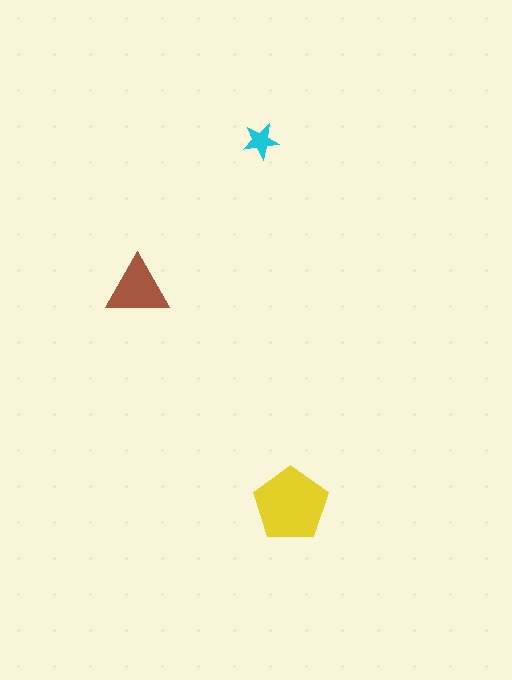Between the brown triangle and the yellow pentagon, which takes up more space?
The yellow pentagon.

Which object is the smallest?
The cyan star.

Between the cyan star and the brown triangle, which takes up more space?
The brown triangle.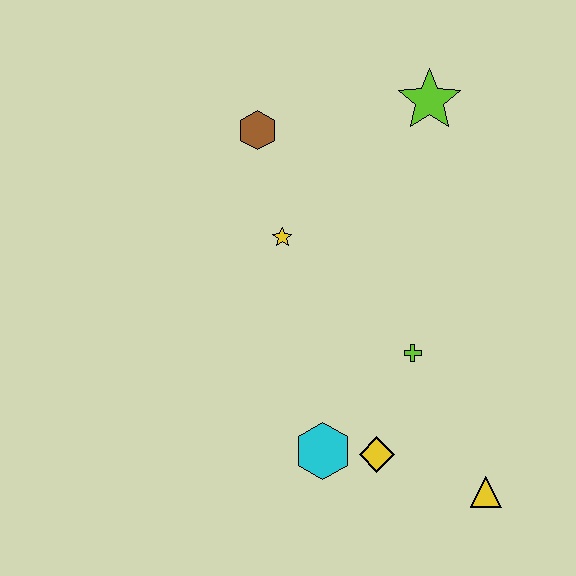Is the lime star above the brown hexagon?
Yes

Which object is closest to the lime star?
The brown hexagon is closest to the lime star.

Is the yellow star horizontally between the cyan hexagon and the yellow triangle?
No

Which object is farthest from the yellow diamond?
The lime star is farthest from the yellow diamond.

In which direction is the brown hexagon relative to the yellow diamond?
The brown hexagon is above the yellow diamond.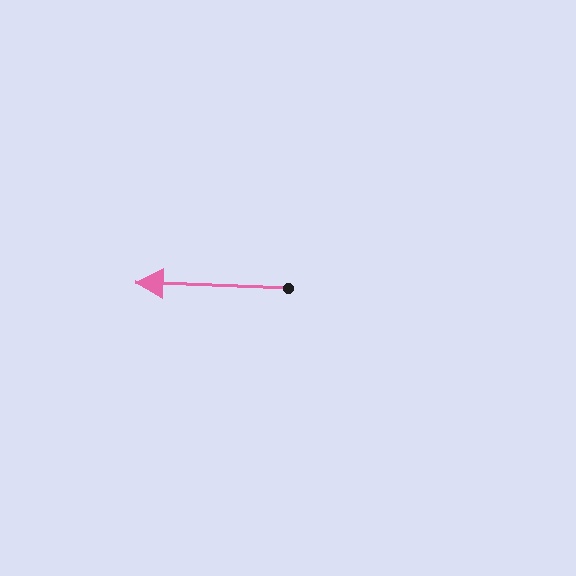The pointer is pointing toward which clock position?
Roughly 9 o'clock.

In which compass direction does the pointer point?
West.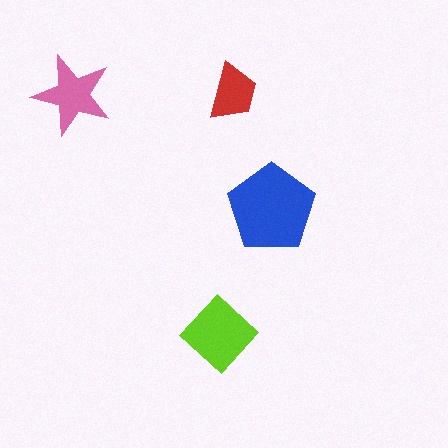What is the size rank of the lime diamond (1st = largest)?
2nd.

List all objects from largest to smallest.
The blue pentagon, the lime diamond, the pink star, the red trapezoid.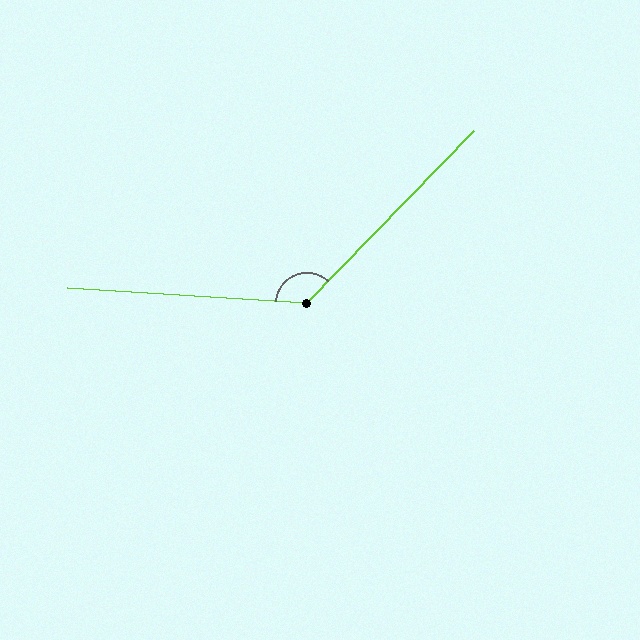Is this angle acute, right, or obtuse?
It is obtuse.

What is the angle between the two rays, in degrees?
Approximately 131 degrees.